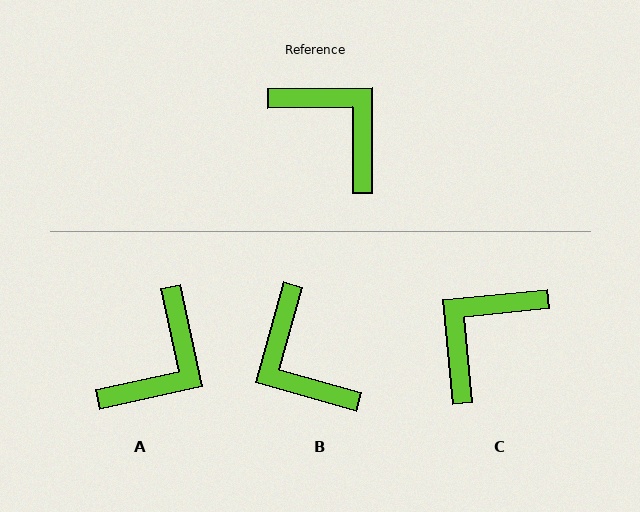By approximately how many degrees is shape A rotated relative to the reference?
Approximately 78 degrees clockwise.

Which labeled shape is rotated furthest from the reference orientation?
B, about 164 degrees away.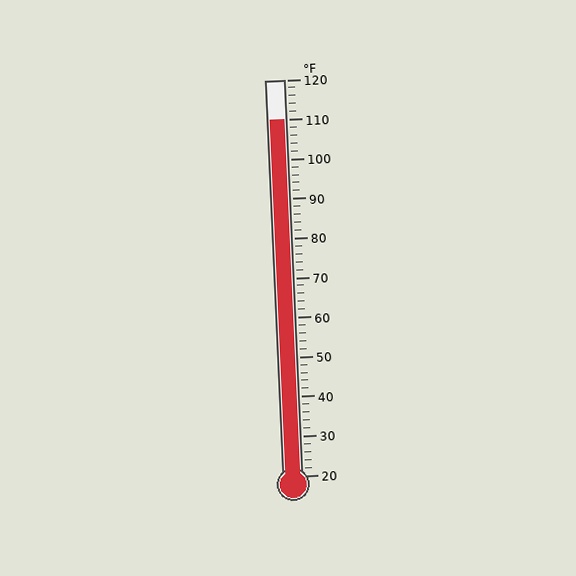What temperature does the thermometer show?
The thermometer shows approximately 110°F.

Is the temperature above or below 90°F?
The temperature is above 90°F.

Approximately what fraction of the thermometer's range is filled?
The thermometer is filled to approximately 90% of its range.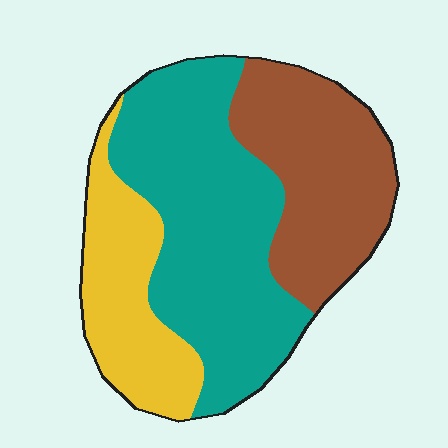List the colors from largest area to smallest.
From largest to smallest: teal, brown, yellow.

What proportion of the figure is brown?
Brown takes up between a sixth and a third of the figure.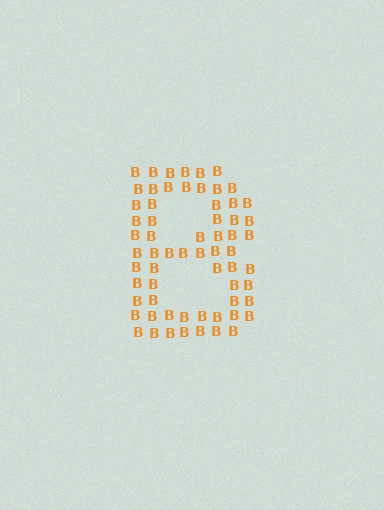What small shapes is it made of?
It is made of small letter B's.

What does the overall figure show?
The overall figure shows the letter B.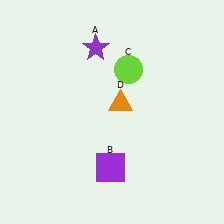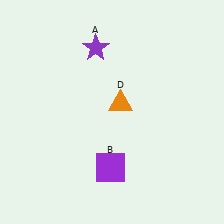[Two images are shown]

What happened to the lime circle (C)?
The lime circle (C) was removed in Image 2. It was in the top-right area of Image 1.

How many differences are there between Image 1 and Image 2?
There is 1 difference between the two images.